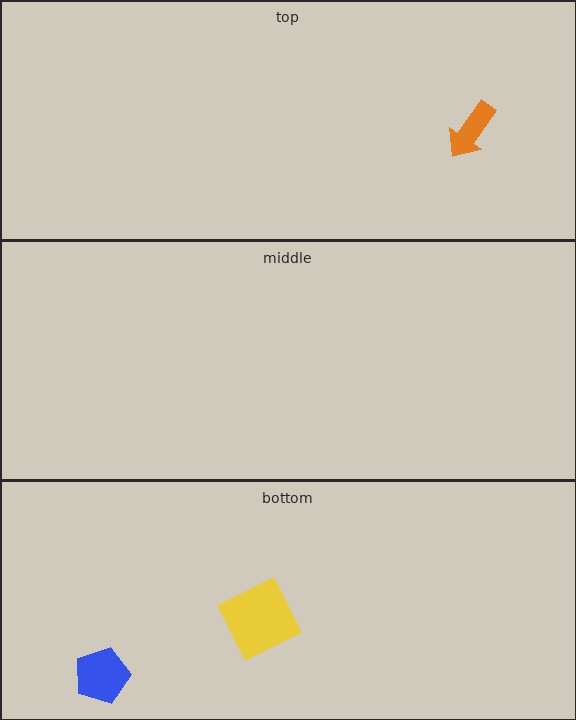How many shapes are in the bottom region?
2.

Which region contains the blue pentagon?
The bottom region.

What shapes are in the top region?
The orange arrow.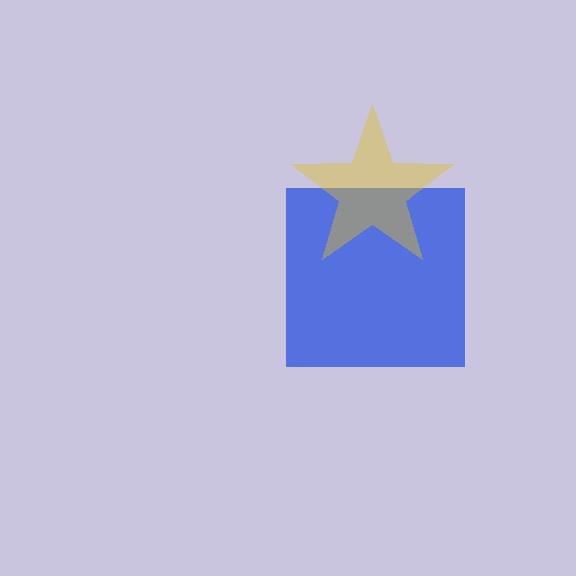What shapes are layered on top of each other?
The layered shapes are: a blue square, a yellow star.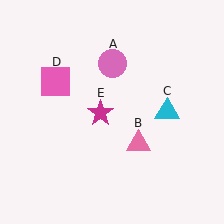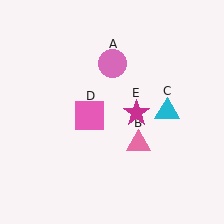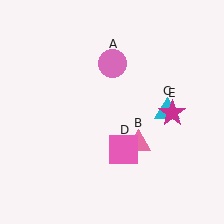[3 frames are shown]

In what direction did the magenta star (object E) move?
The magenta star (object E) moved right.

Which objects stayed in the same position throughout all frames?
Pink circle (object A) and pink triangle (object B) and cyan triangle (object C) remained stationary.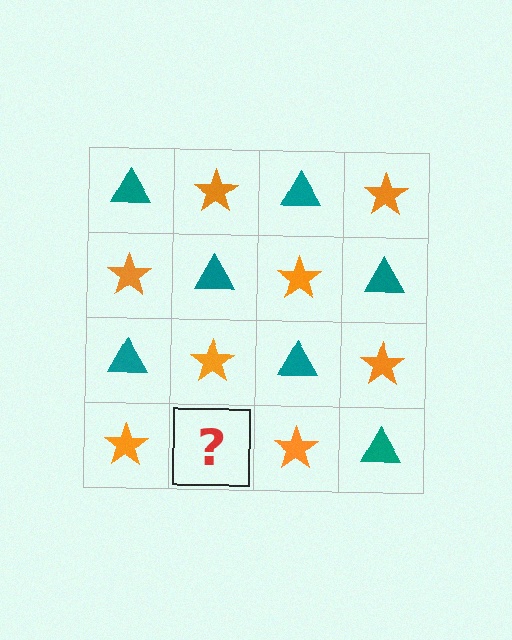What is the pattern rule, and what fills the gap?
The rule is that it alternates teal triangle and orange star in a checkerboard pattern. The gap should be filled with a teal triangle.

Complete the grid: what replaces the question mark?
The question mark should be replaced with a teal triangle.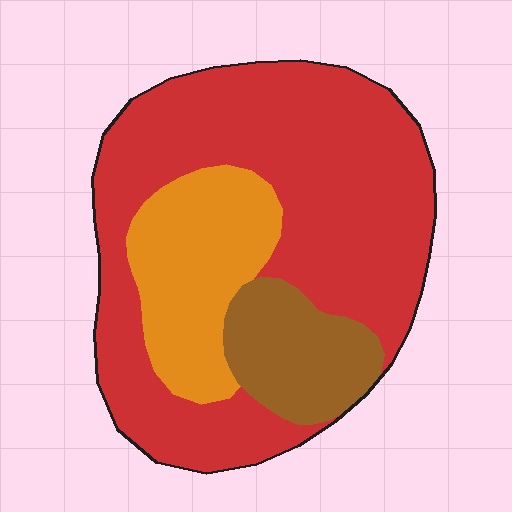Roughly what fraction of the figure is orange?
Orange covers roughly 20% of the figure.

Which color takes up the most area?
Red, at roughly 65%.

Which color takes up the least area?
Brown, at roughly 15%.